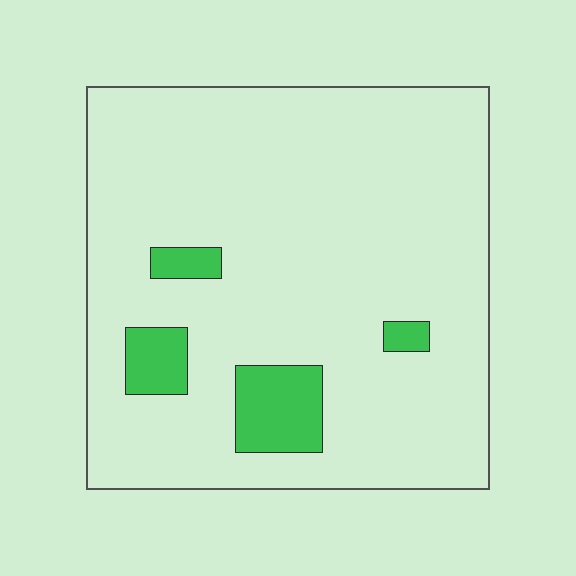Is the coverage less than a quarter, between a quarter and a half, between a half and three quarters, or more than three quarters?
Less than a quarter.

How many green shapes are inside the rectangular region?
4.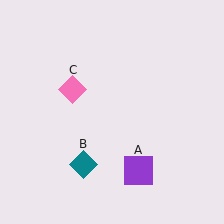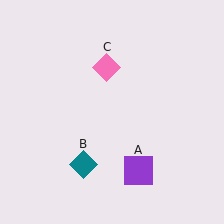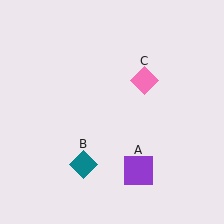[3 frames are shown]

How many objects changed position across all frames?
1 object changed position: pink diamond (object C).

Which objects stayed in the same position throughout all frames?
Purple square (object A) and teal diamond (object B) remained stationary.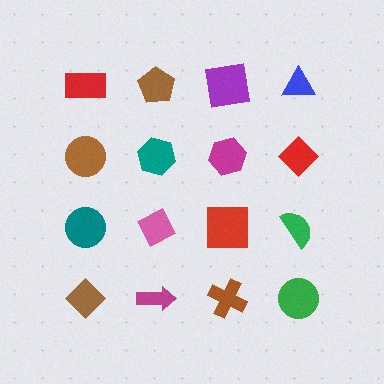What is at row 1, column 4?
A blue triangle.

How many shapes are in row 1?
4 shapes.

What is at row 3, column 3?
A red square.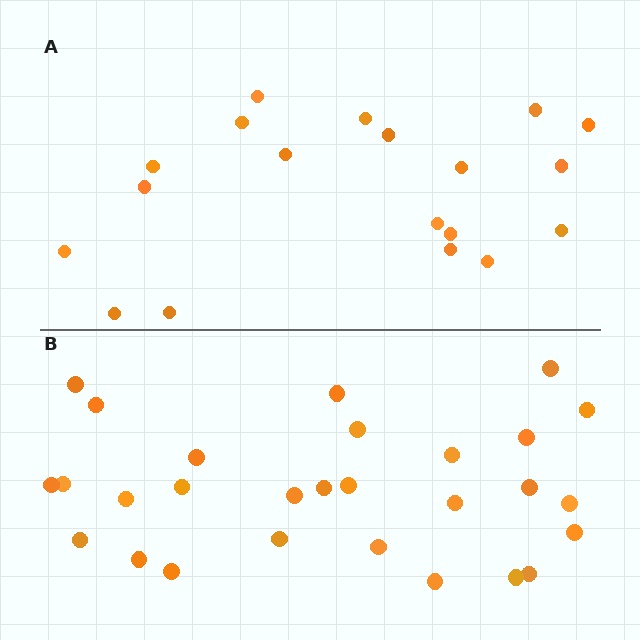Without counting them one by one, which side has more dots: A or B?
Region B (the bottom region) has more dots.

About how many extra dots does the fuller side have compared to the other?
Region B has roughly 8 or so more dots than region A.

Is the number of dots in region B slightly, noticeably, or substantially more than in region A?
Region B has substantially more. The ratio is roughly 1.5 to 1.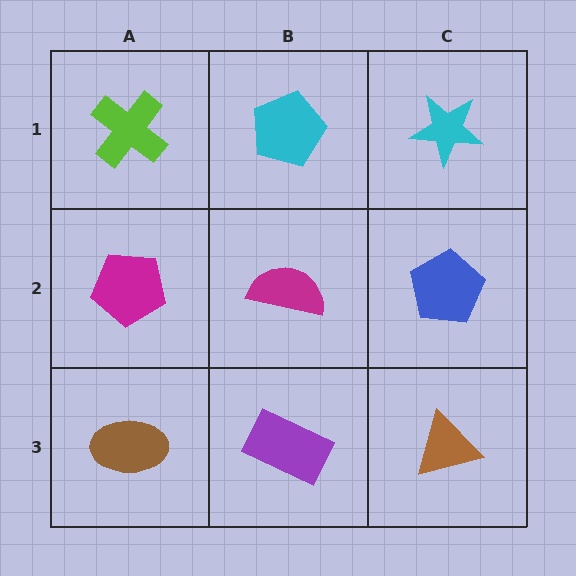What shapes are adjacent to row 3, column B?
A magenta semicircle (row 2, column B), a brown ellipse (row 3, column A), a brown triangle (row 3, column C).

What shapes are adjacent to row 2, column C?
A cyan star (row 1, column C), a brown triangle (row 3, column C), a magenta semicircle (row 2, column B).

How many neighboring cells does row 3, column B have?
3.